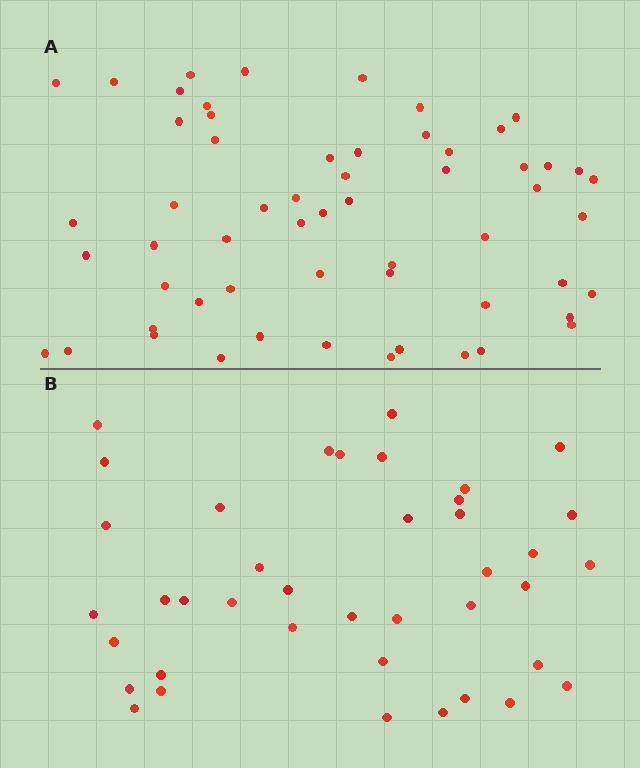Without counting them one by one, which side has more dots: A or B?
Region A (the top region) has more dots.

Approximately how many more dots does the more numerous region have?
Region A has approximately 20 more dots than region B.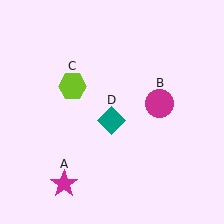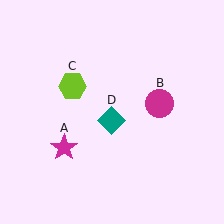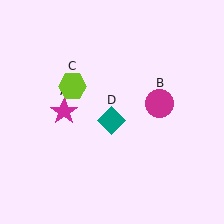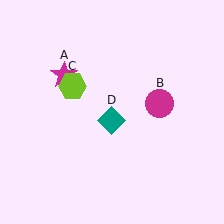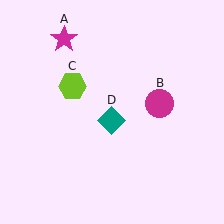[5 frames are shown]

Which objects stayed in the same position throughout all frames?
Magenta circle (object B) and lime hexagon (object C) and teal diamond (object D) remained stationary.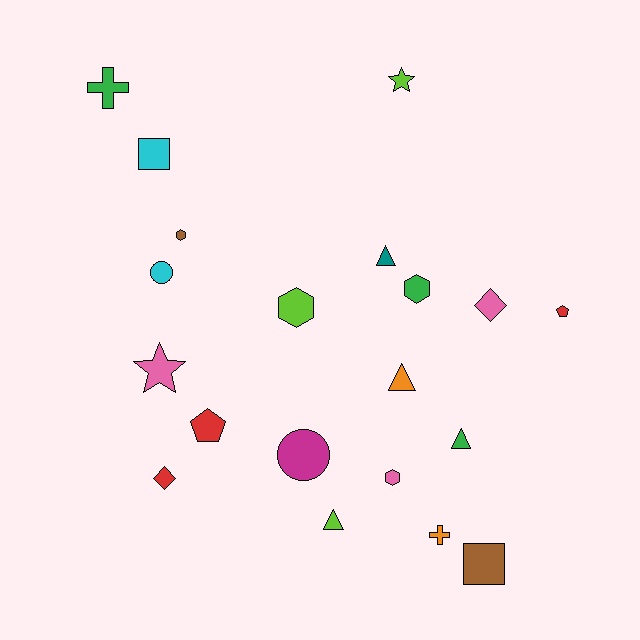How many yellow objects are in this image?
There are no yellow objects.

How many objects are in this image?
There are 20 objects.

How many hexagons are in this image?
There are 4 hexagons.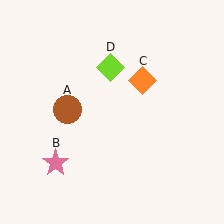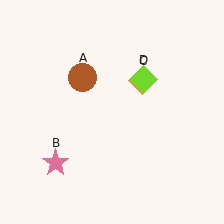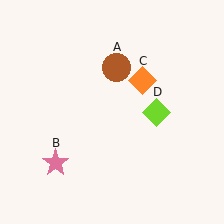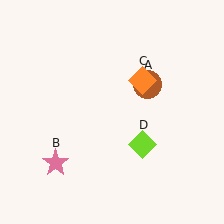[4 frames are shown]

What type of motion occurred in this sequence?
The brown circle (object A), lime diamond (object D) rotated clockwise around the center of the scene.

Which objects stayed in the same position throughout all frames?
Pink star (object B) and orange diamond (object C) remained stationary.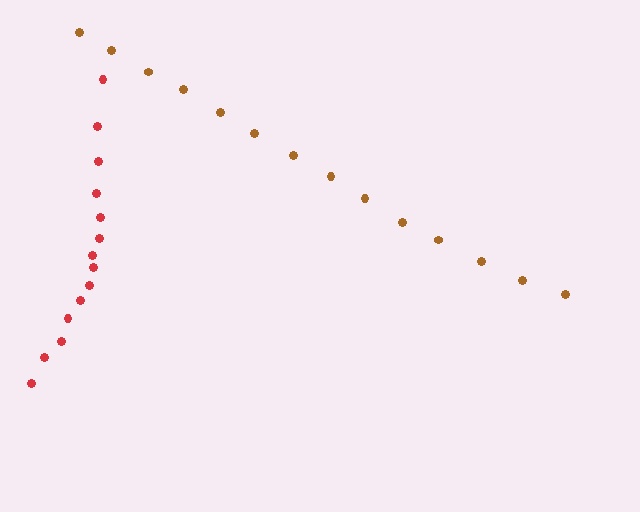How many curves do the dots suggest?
There are 2 distinct paths.